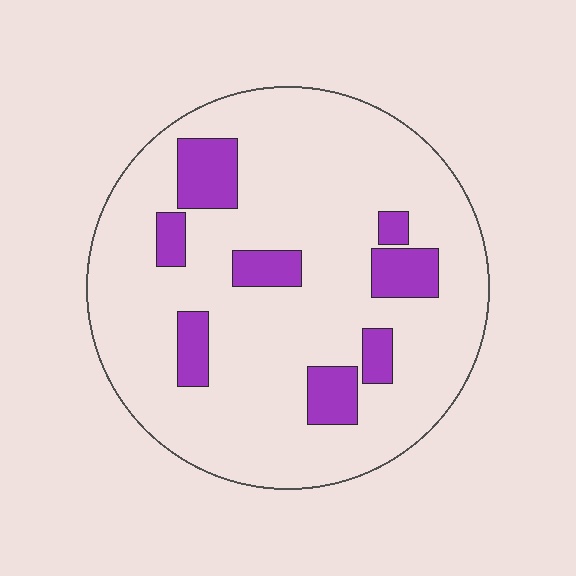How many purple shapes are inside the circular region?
8.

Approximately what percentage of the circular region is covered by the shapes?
Approximately 15%.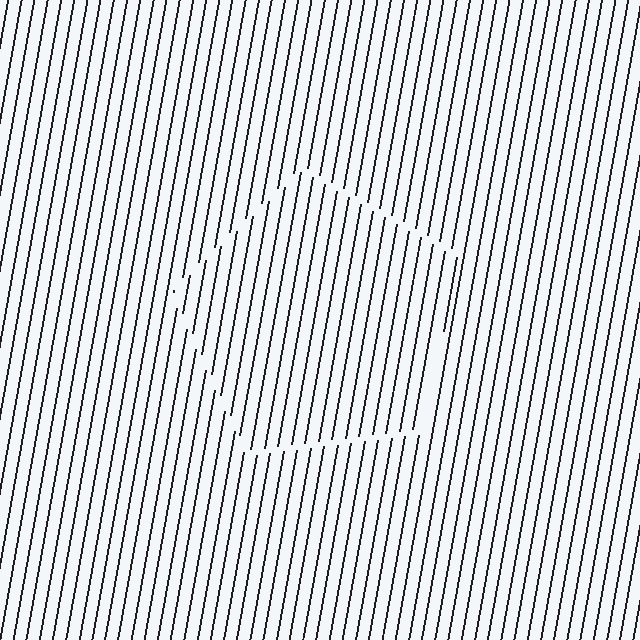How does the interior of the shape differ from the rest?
The interior of the shape contains the same grating, shifted by half a period — the contour is defined by the phase discontinuity where line-ends from the inner and outer gratings abut.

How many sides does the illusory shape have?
5 sides — the line-ends trace a pentagon.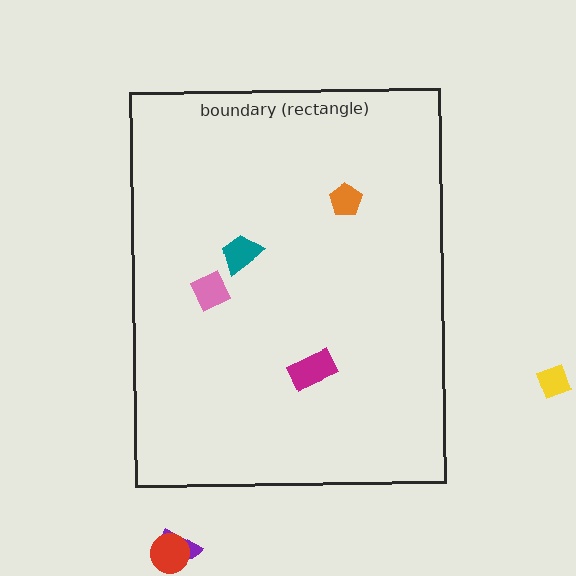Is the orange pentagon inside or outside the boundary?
Inside.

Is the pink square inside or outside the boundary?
Inside.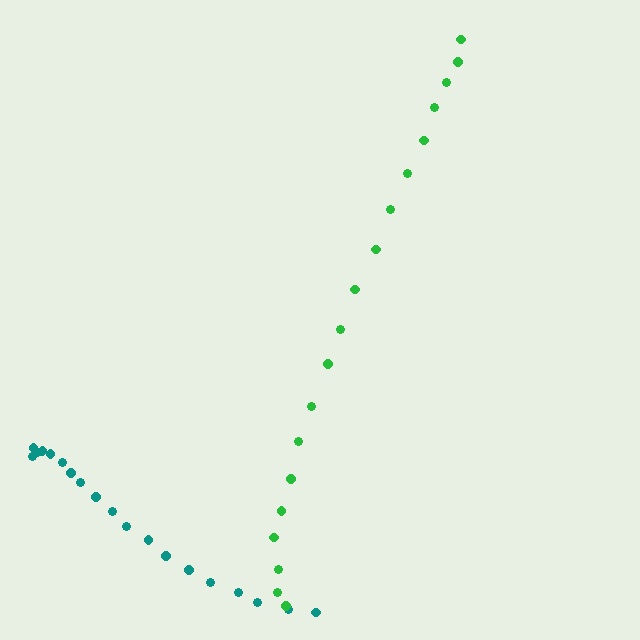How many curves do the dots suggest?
There are 2 distinct paths.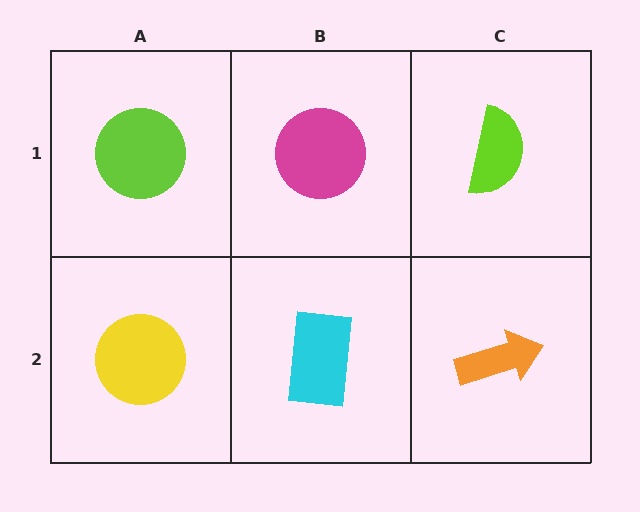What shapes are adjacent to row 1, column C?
An orange arrow (row 2, column C), a magenta circle (row 1, column B).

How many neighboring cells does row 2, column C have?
2.